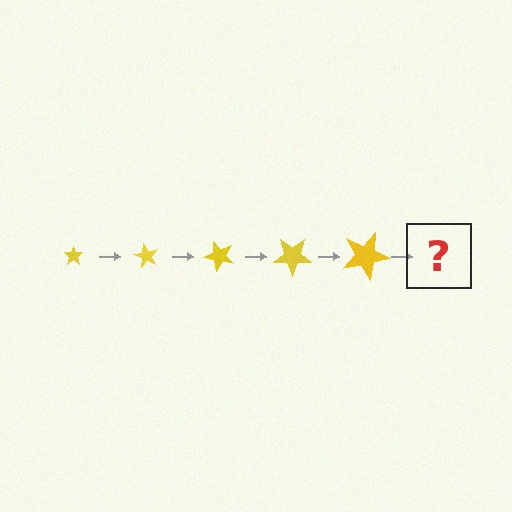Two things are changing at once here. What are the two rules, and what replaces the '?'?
The two rules are that the star grows larger each step and it rotates 60 degrees each step. The '?' should be a star, larger than the previous one and rotated 300 degrees from the start.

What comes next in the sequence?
The next element should be a star, larger than the previous one and rotated 300 degrees from the start.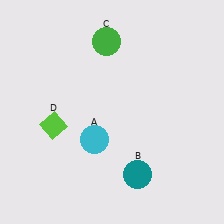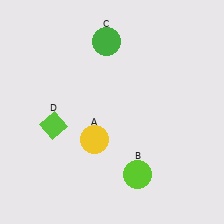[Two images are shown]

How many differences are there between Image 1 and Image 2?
There are 2 differences between the two images.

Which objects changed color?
A changed from cyan to yellow. B changed from teal to lime.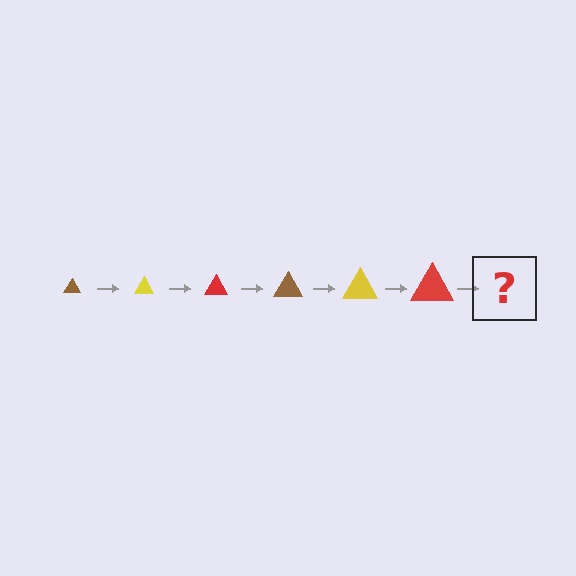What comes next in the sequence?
The next element should be a brown triangle, larger than the previous one.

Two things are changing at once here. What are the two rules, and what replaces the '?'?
The two rules are that the triangle grows larger each step and the color cycles through brown, yellow, and red. The '?' should be a brown triangle, larger than the previous one.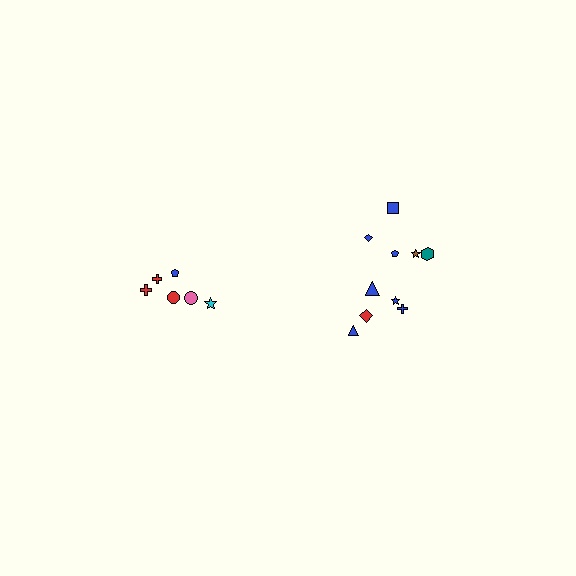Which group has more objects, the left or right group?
The right group.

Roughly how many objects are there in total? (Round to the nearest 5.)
Roughly 15 objects in total.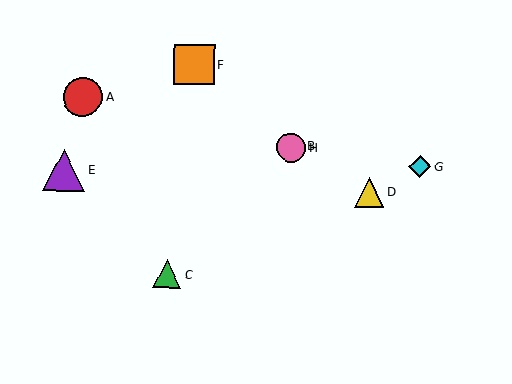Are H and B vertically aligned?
Yes, both are at x≈291.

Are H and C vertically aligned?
No, H is at x≈291 and C is at x≈167.